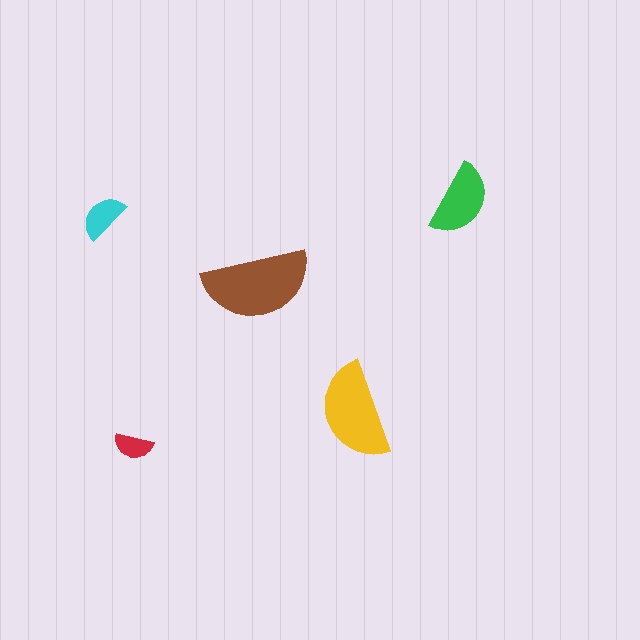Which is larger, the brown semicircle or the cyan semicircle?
The brown one.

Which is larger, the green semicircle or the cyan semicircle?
The green one.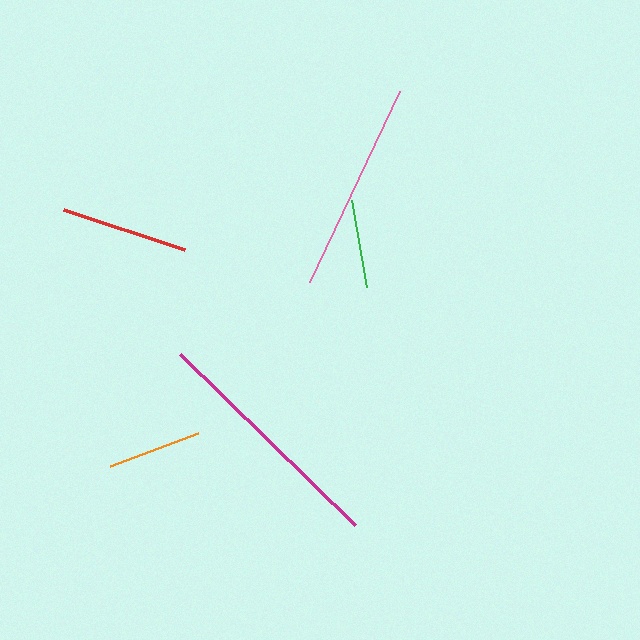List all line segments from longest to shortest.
From longest to shortest: magenta, pink, red, orange, green.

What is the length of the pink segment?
The pink segment is approximately 211 pixels long.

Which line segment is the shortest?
The green line is the shortest at approximately 88 pixels.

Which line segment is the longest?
The magenta line is the longest at approximately 245 pixels.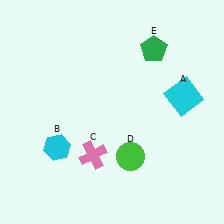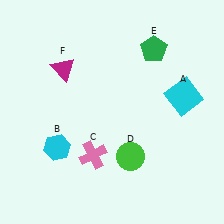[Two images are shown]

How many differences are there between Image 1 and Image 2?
There is 1 difference between the two images.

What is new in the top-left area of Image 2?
A magenta triangle (F) was added in the top-left area of Image 2.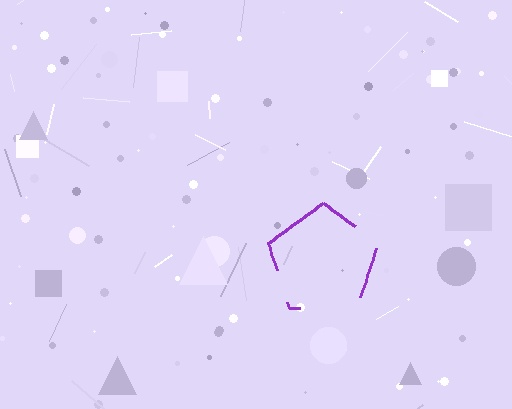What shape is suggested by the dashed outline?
The dashed outline suggests a pentagon.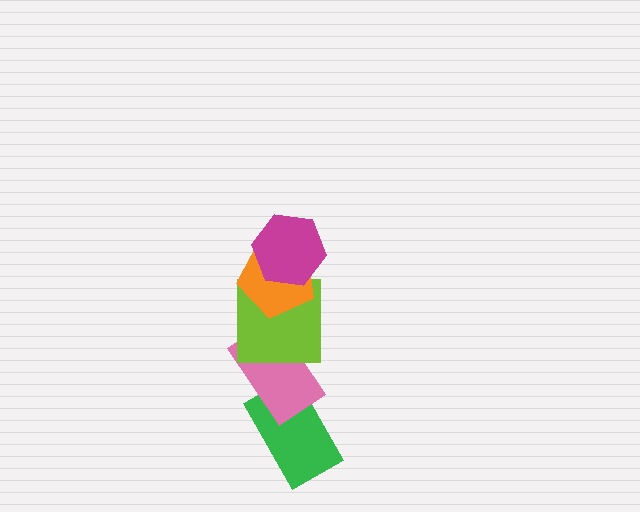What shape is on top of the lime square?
The orange pentagon is on top of the lime square.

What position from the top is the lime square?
The lime square is 3rd from the top.